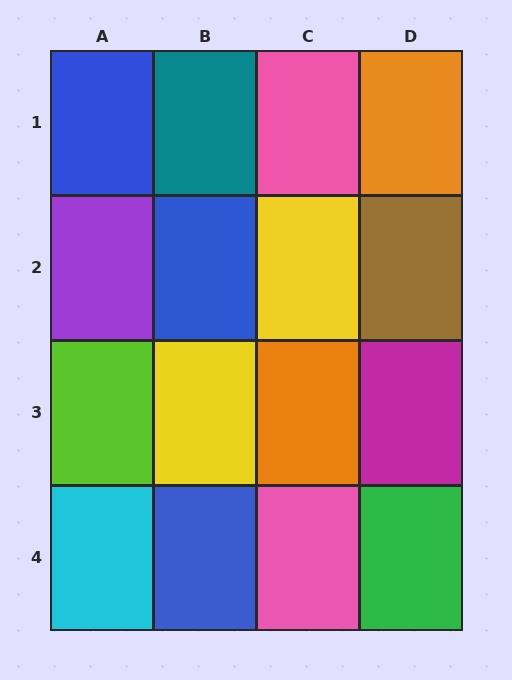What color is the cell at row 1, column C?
Pink.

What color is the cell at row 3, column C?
Orange.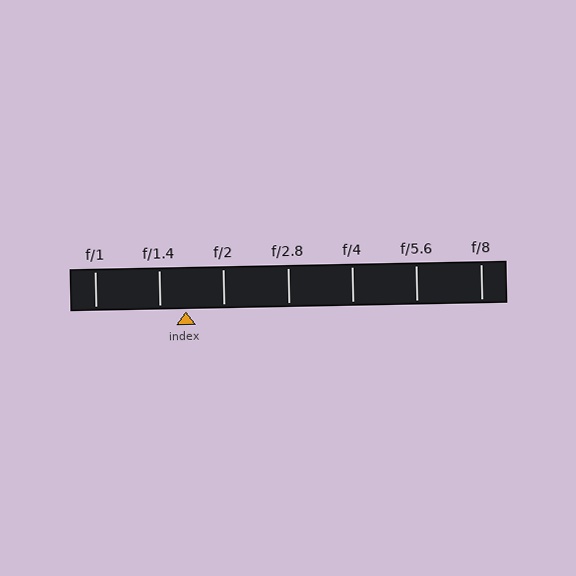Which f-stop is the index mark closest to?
The index mark is closest to f/1.4.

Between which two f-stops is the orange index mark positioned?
The index mark is between f/1.4 and f/2.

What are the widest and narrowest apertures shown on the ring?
The widest aperture shown is f/1 and the narrowest is f/8.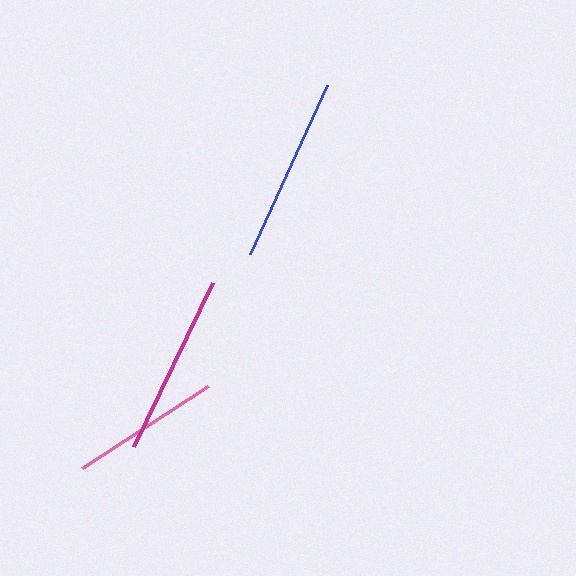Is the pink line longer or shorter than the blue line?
The blue line is longer than the pink line.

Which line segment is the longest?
The blue line is the longest at approximately 186 pixels.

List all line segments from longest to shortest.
From longest to shortest: blue, magenta, pink.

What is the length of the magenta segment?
The magenta segment is approximately 182 pixels long.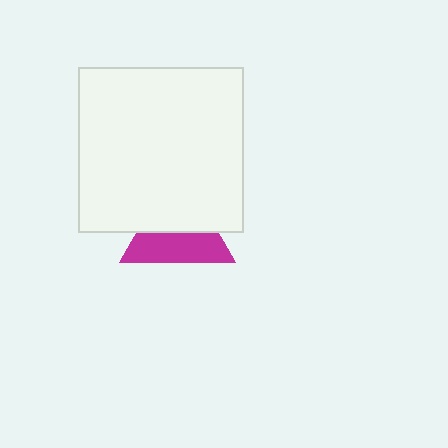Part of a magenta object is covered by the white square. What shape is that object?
It is a triangle.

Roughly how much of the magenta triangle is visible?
About half of it is visible (roughly 50%).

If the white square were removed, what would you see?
You would see the complete magenta triangle.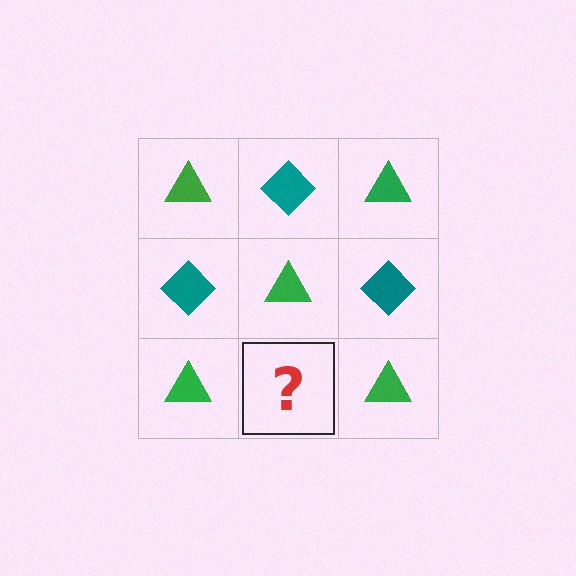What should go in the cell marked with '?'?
The missing cell should contain a teal diamond.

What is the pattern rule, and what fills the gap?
The rule is that it alternates green triangle and teal diamond in a checkerboard pattern. The gap should be filled with a teal diamond.